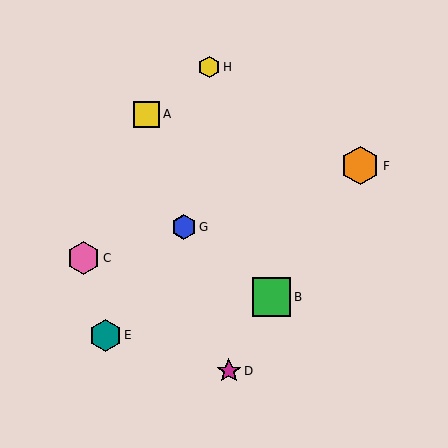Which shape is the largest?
The orange hexagon (labeled F) is the largest.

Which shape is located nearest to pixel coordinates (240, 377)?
The magenta star (labeled D) at (229, 371) is nearest to that location.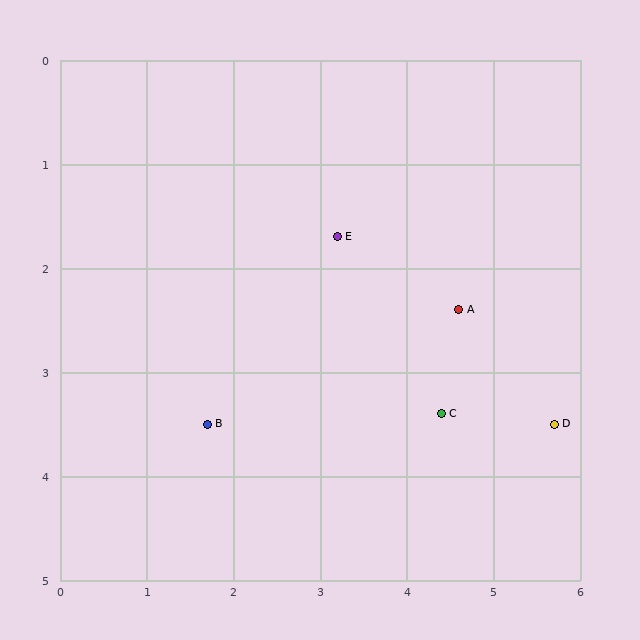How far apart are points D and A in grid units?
Points D and A are about 1.6 grid units apart.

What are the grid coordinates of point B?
Point B is at approximately (1.7, 3.5).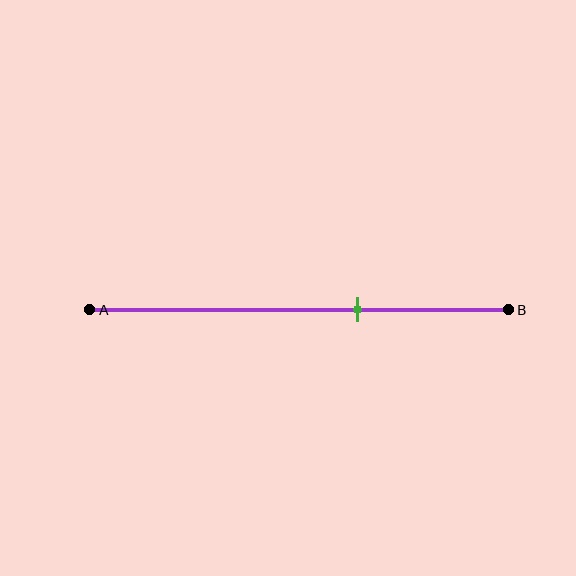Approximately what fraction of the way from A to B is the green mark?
The green mark is approximately 65% of the way from A to B.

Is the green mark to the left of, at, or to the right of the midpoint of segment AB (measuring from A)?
The green mark is to the right of the midpoint of segment AB.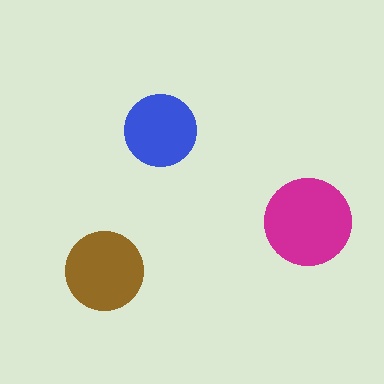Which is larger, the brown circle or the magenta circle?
The magenta one.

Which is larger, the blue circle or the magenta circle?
The magenta one.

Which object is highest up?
The blue circle is topmost.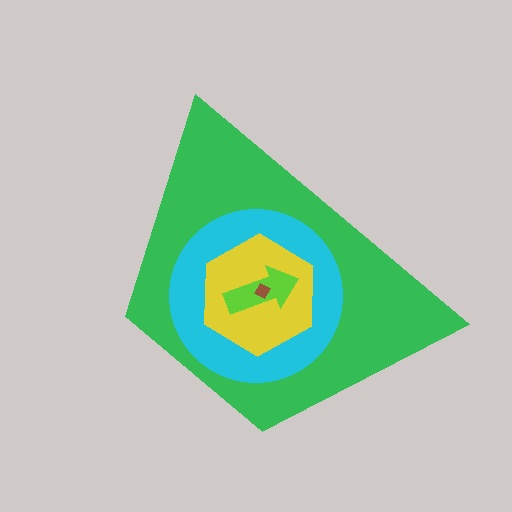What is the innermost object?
The brown diamond.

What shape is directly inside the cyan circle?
The yellow hexagon.